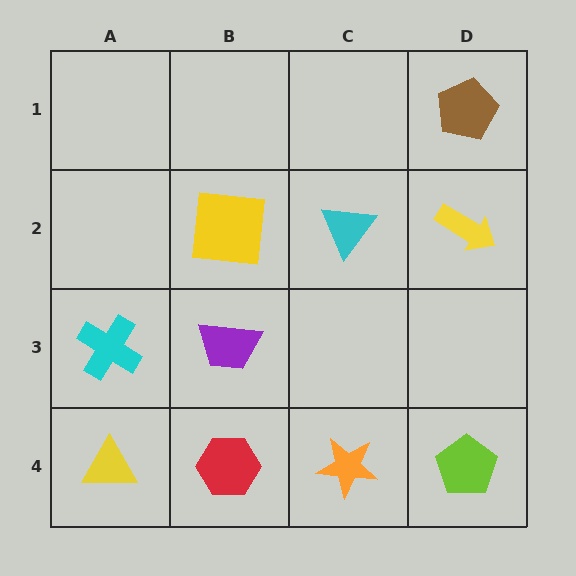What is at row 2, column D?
A yellow arrow.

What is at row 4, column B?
A red hexagon.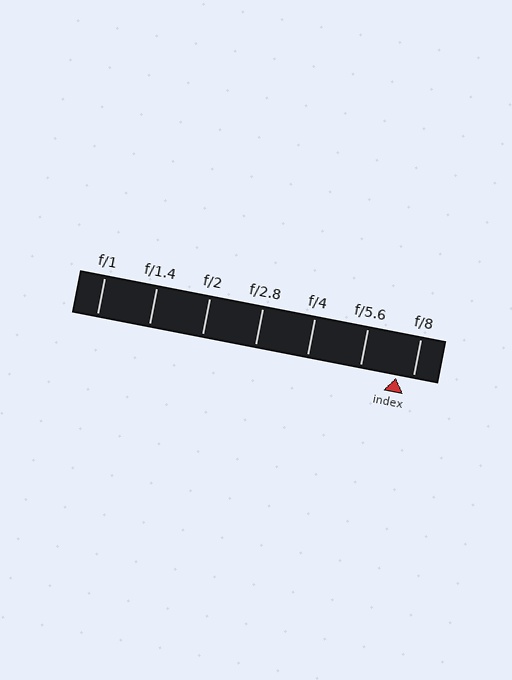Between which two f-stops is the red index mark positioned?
The index mark is between f/5.6 and f/8.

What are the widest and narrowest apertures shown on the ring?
The widest aperture shown is f/1 and the narrowest is f/8.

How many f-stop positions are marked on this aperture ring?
There are 7 f-stop positions marked.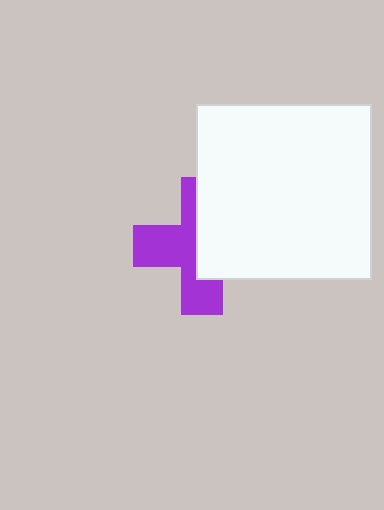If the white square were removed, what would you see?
You would see the complete purple cross.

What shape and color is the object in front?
The object in front is a white square.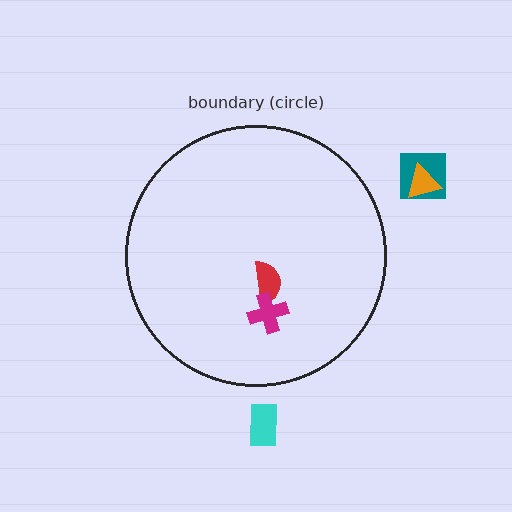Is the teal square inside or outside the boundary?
Outside.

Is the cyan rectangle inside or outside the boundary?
Outside.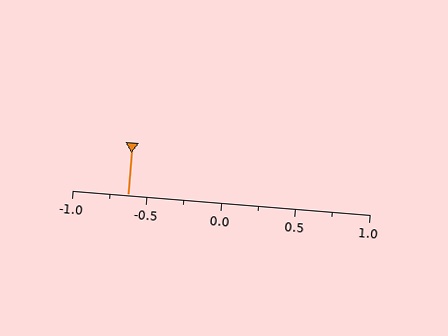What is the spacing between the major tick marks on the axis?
The major ticks are spaced 0.5 apart.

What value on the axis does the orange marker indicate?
The marker indicates approximately -0.62.